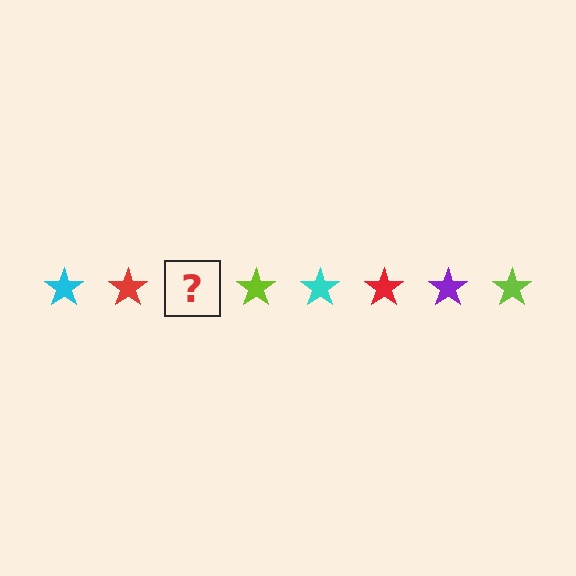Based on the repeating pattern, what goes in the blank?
The blank should be a purple star.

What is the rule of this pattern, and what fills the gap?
The rule is that the pattern cycles through cyan, red, purple, lime stars. The gap should be filled with a purple star.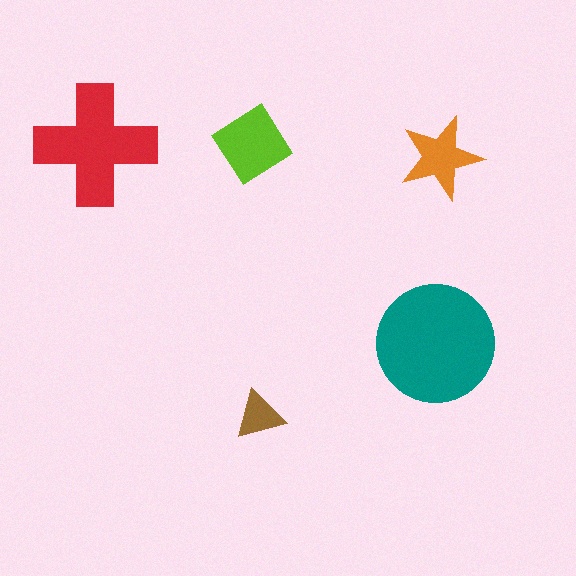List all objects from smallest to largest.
The brown triangle, the orange star, the lime diamond, the red cross, the teal circle.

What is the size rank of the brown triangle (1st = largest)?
5th.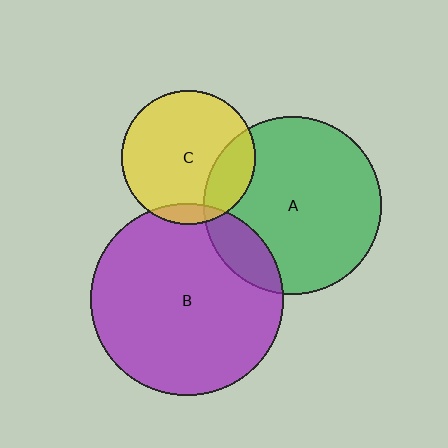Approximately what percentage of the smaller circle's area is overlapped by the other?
Approximately 15%.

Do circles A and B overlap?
Yes.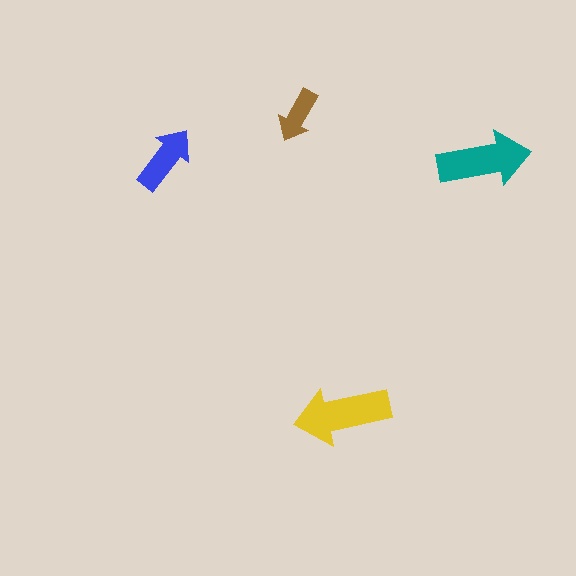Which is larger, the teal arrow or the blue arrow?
The teal one.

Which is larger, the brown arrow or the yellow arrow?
The yellow one.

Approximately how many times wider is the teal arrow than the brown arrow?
About 1.5 times wider.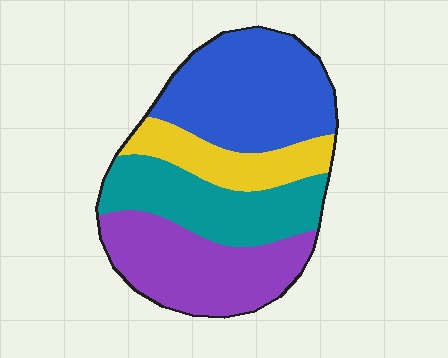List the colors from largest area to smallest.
From largest to smallest: blue, purple, teal, yellow.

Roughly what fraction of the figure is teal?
Teal covers around 25% of the figure.